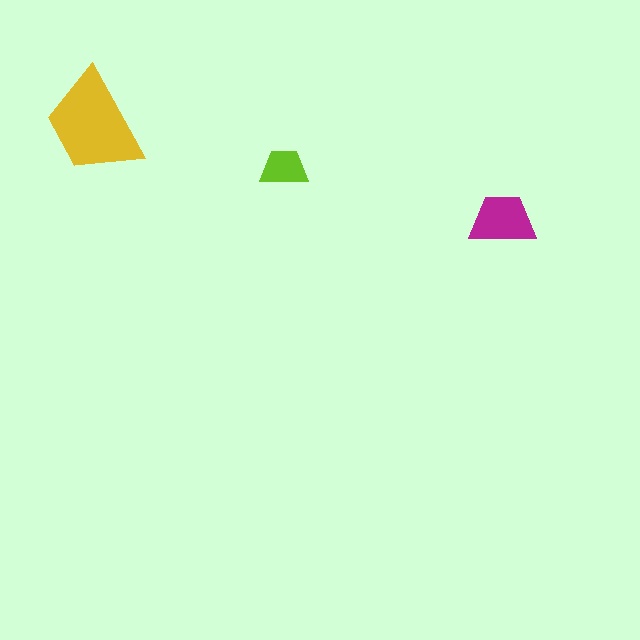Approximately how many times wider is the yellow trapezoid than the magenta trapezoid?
About 1.5 times wider.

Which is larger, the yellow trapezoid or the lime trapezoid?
The yellow one.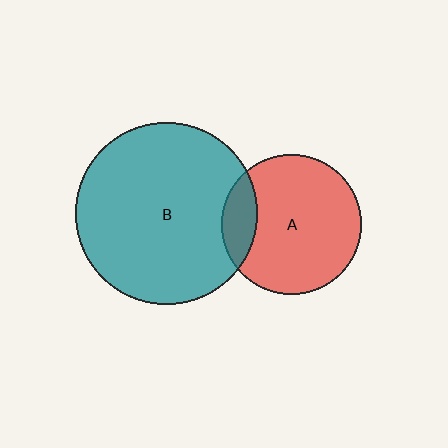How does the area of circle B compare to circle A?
Approximately 1.7 times.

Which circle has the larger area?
Circle B (teal).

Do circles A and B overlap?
Yes.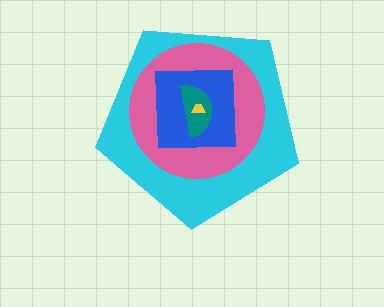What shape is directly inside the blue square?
The teal semicircle.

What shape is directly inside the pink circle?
The blue square.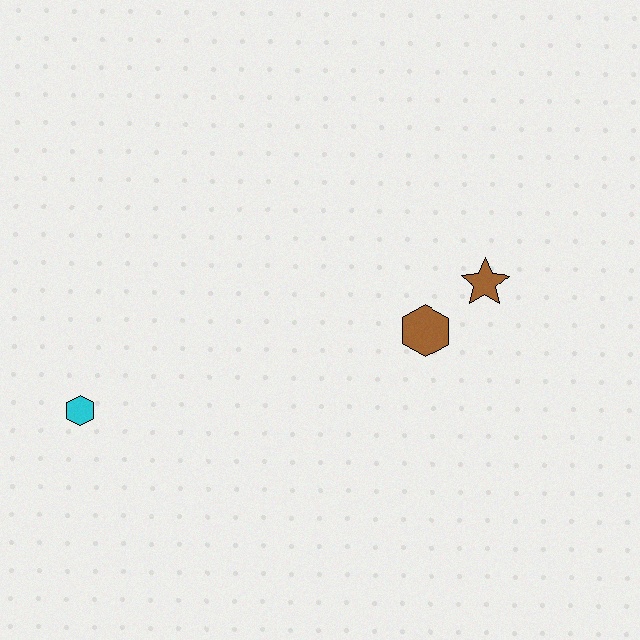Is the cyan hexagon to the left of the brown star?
Yes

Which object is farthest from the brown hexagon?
The cyan hexagon is farthest from the brown hexagon.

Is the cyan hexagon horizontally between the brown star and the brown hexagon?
No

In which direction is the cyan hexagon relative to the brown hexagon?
The cyan hexagon is to the left of the brown hexagon.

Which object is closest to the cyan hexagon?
The brown hexagon is closest to the cyan hexagon.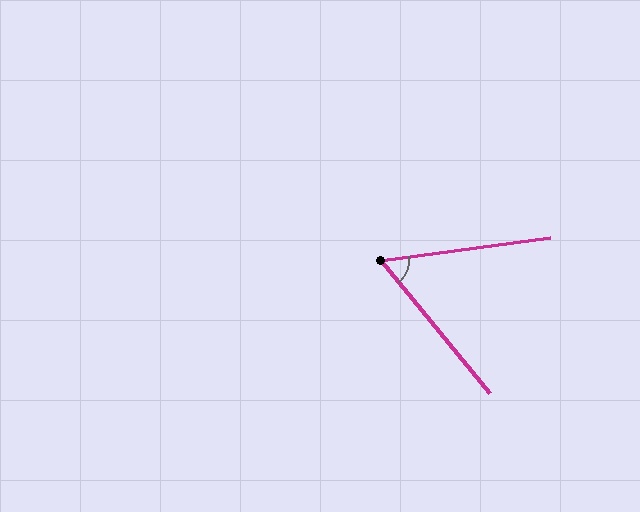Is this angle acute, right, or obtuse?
It is acute.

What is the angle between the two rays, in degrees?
Approximately 58 degrees.